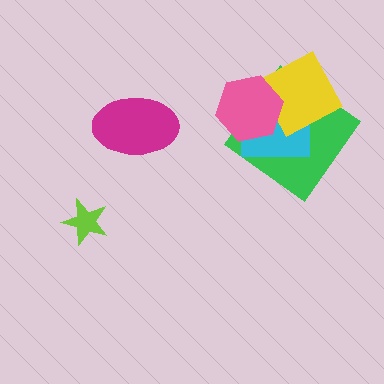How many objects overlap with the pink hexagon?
3 objects overlap with the pink hexagon.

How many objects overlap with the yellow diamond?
3 objects overlap with the yellow diamond.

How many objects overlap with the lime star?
0 objects overlap with the lime star.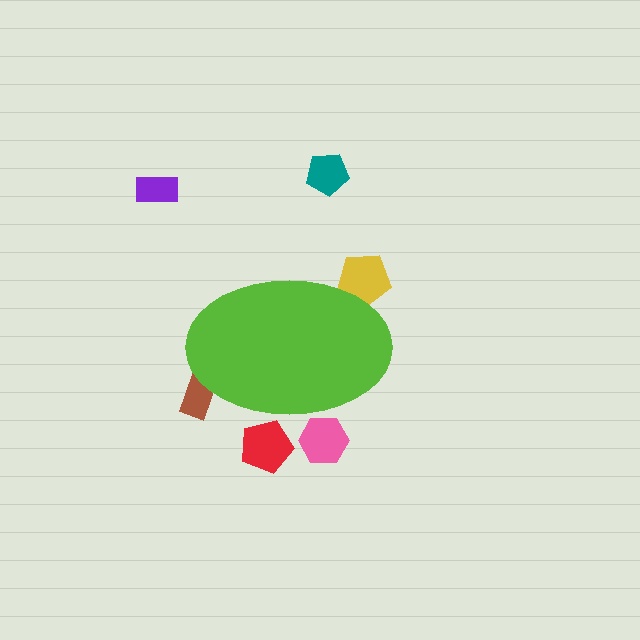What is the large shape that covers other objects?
A lime ellipse.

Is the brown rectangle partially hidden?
Yes, the brown rectangle is partially hidden behind the lime ellipse.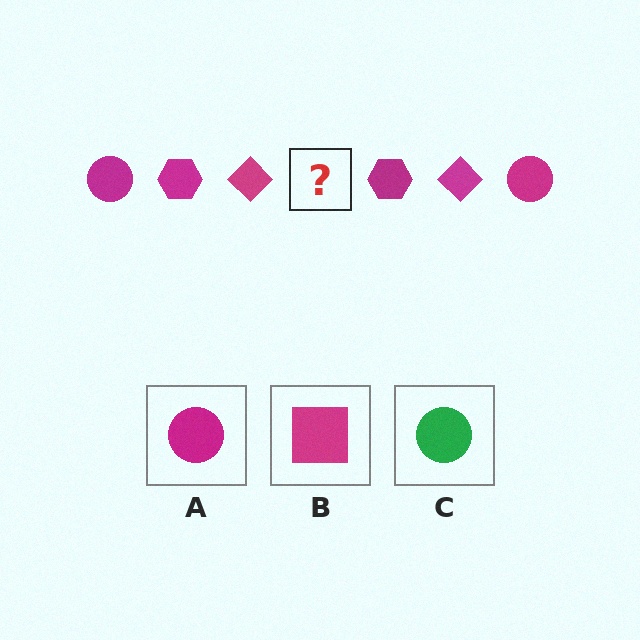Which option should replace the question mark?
Option A.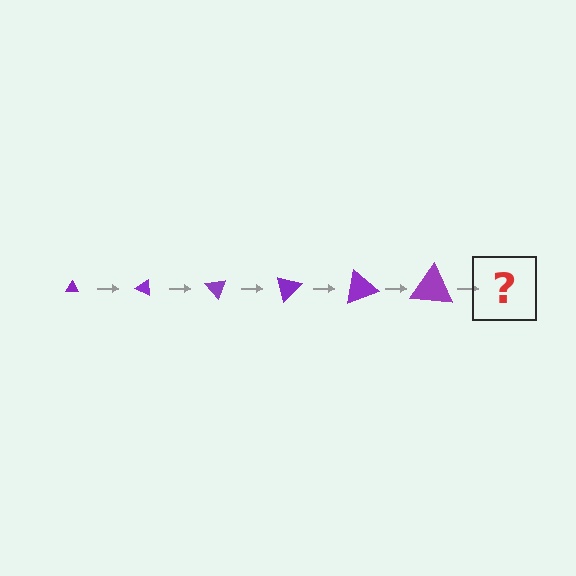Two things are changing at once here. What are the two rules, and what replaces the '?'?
The two rules are that the triangle grows larger each step and it rotates 25 degrees each step. The '?' should be a triangle, larger than the previous one and rotated 150 degrees from the start.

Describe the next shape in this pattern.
It should be a triangle, larger than the previous one and rotated 150 degrees from the start.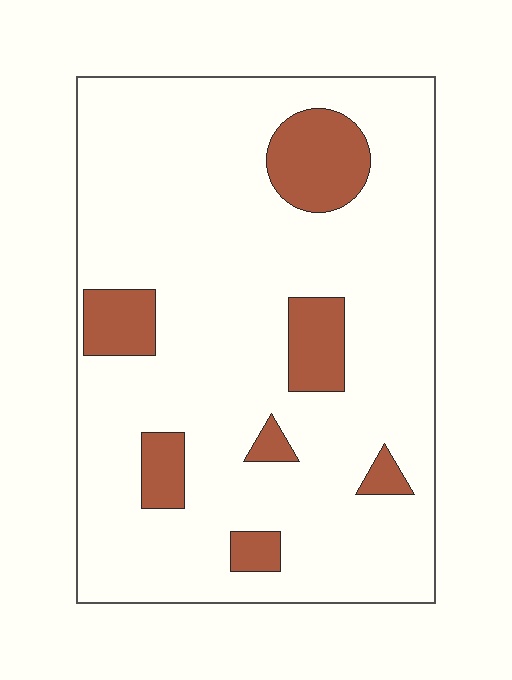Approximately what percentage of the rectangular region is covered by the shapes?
Approximately 15%.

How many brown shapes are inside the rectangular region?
7.